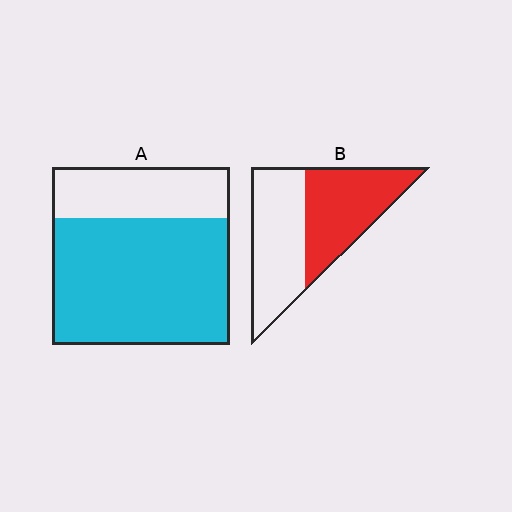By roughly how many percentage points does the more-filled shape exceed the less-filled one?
By roughly 20 percentage points (A over B).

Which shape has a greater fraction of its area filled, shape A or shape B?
Shape A.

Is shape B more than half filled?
Roughly half.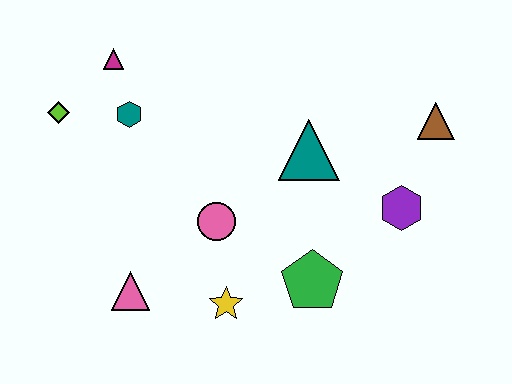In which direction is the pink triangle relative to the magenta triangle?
The pink triangle is below the magenta triangle.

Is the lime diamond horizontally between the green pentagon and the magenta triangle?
No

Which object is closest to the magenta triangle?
The teal hexagon is closest to the magenta triangle.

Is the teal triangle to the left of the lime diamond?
No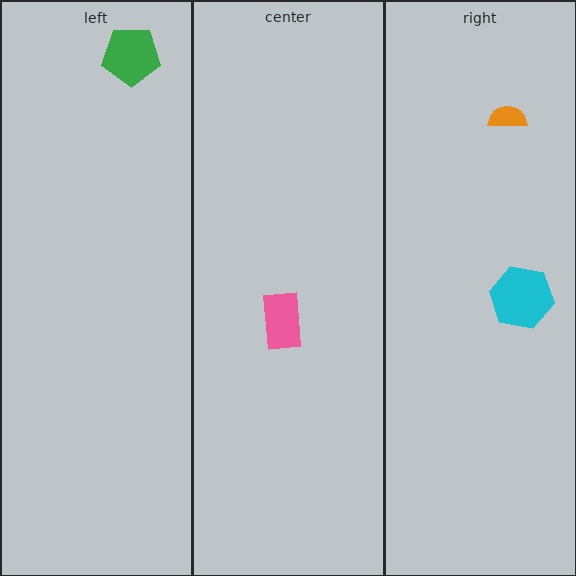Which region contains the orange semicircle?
The right region.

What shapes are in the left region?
The green pentagon.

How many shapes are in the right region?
2.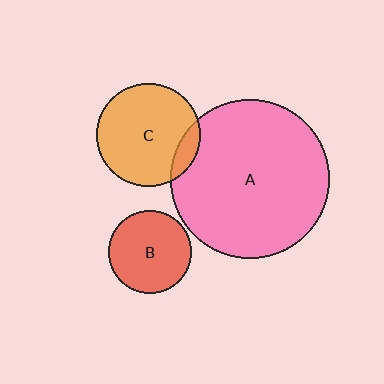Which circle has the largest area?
Circle A (pink).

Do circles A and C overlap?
Yes.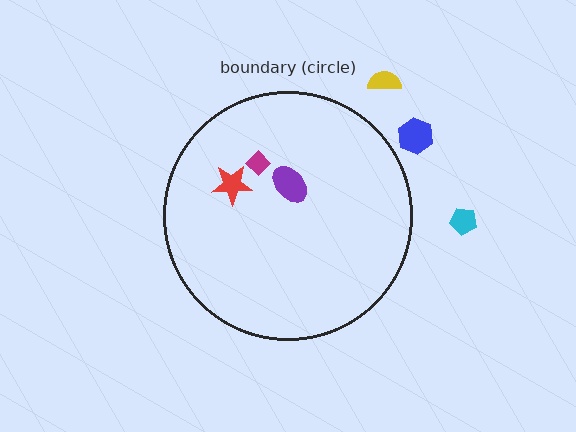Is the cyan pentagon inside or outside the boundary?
Outside.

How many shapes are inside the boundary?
3 inside, 3 outside.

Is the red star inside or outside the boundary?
Inside.